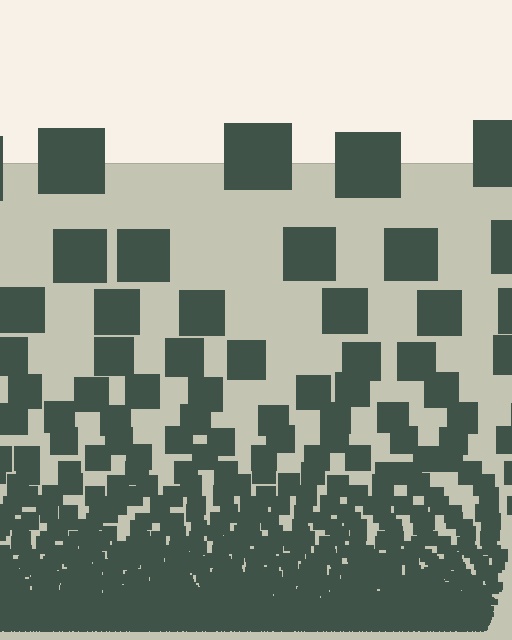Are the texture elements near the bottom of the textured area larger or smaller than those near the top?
Smaller. The gradient is inverted — elements near the bottom are smaller and denser.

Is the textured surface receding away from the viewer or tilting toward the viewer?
The surface appears to tilt toward the viewer. Texture elements get larger and sparser toward the top.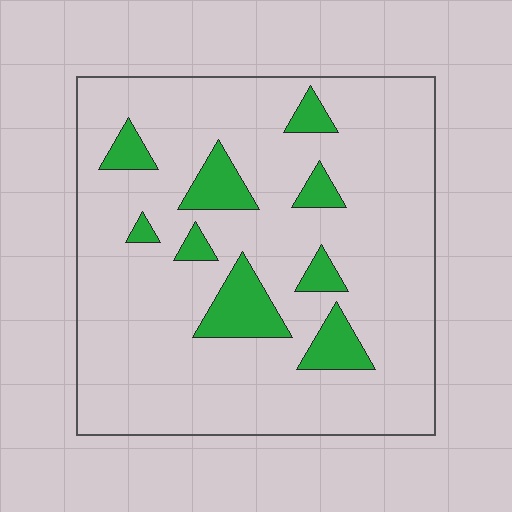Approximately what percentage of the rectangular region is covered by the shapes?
Approximately 15%.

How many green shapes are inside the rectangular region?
9.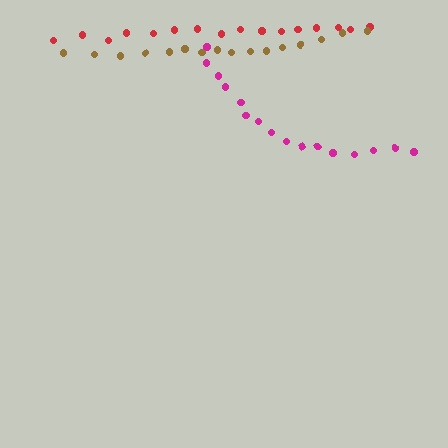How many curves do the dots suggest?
There are 3 distinct paths.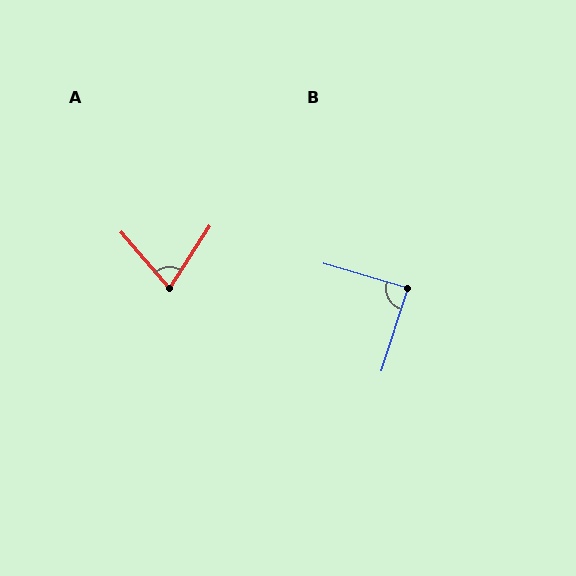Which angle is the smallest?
A, at approximately 74 degrees.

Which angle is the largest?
B, at approximately 89 degrees.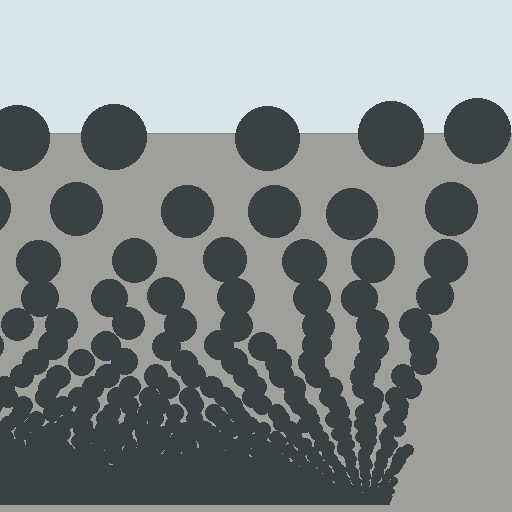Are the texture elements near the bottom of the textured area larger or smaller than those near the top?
Smaller. The gradient is inverted — elements near the bottom are smaller and denser.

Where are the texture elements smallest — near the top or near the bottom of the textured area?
Near the bottom.